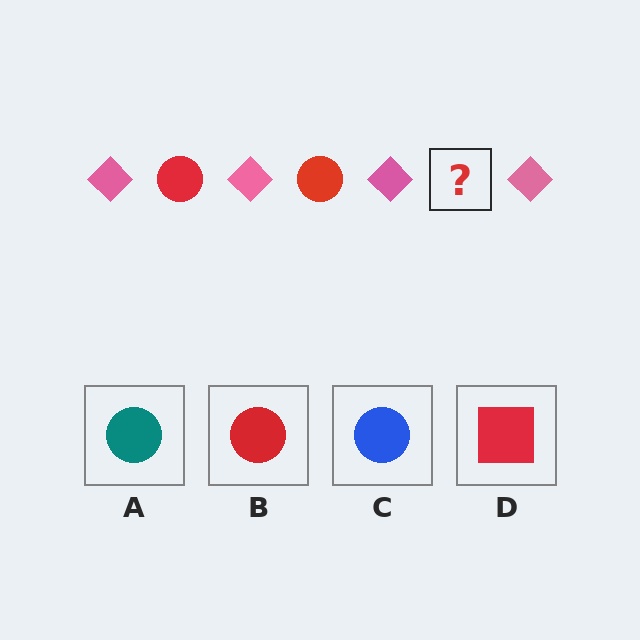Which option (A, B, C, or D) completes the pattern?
B.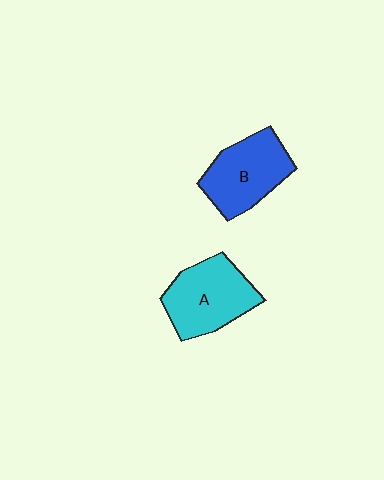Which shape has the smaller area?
Shape B (blue).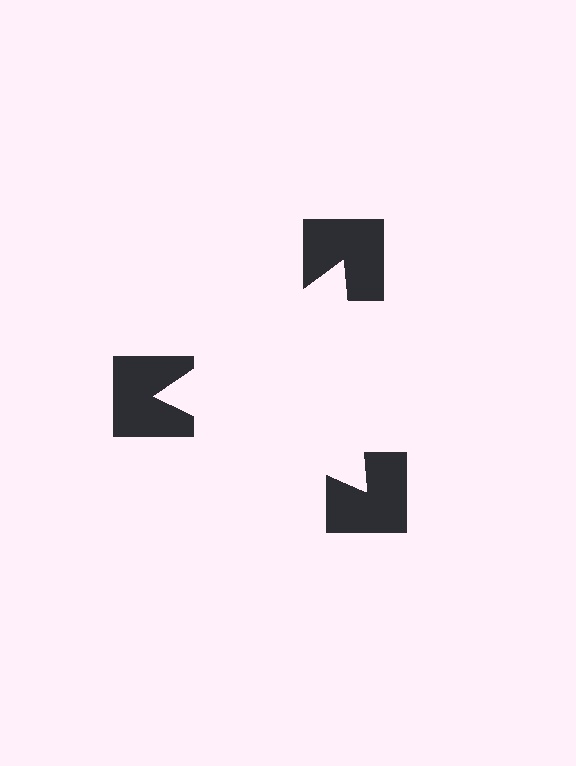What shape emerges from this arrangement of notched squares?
An illusory triangle — its edges are inferred from the aligned wedge cuts in the notched squares, not physically drawn.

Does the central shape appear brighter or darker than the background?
It typically appears slightly brighter than the background, even though no actual brightness change is drawn.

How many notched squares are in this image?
There are 3 — one at each vertex of the illusory triangle.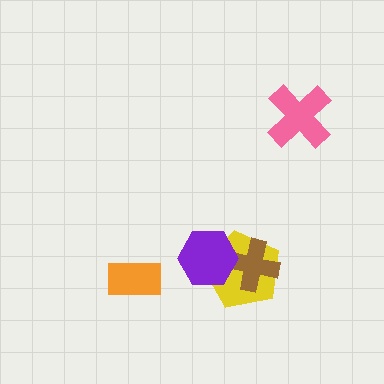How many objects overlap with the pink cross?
0 objects overlap with the pink cross.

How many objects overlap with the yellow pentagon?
2 objects overlap with the yellow pentagon.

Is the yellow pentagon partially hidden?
Yes, it is partially covered by another shape.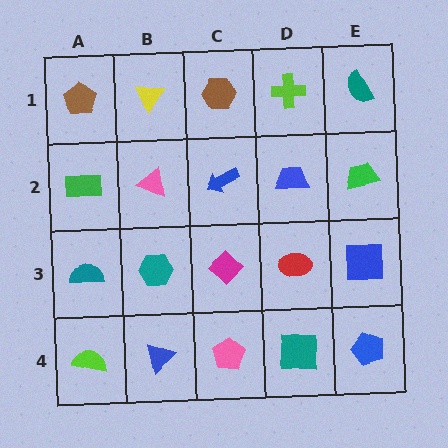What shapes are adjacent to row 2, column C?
A brown hexagon (row 1, column C), a magenta diamond (row 3, column C), a pink triangle (row 2, column B), a blue trapezoid (row 2, column D).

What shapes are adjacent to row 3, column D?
A blue trapezoid (row 2, column D), a teal square (row 4, column D), a magenta diamond (row 3, column C), a blue square (row 3, column E).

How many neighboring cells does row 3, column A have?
3.